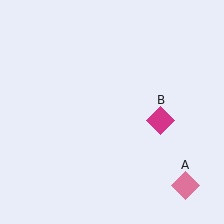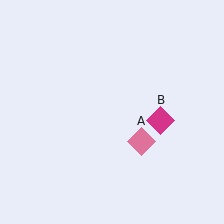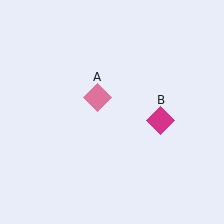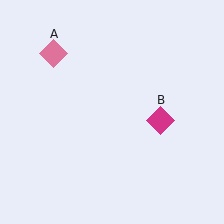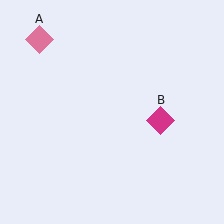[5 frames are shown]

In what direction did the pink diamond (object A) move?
The pink diamond (object A) moved up and to the left.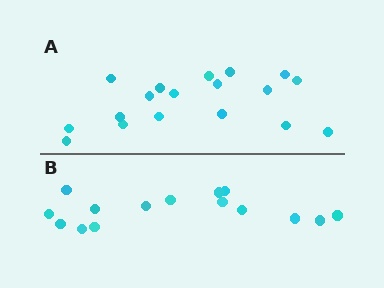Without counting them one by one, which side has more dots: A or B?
Region A (the top region) has more dots.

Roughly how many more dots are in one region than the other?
Region A has just a few more — roughly 2 or 3 more dots than region B.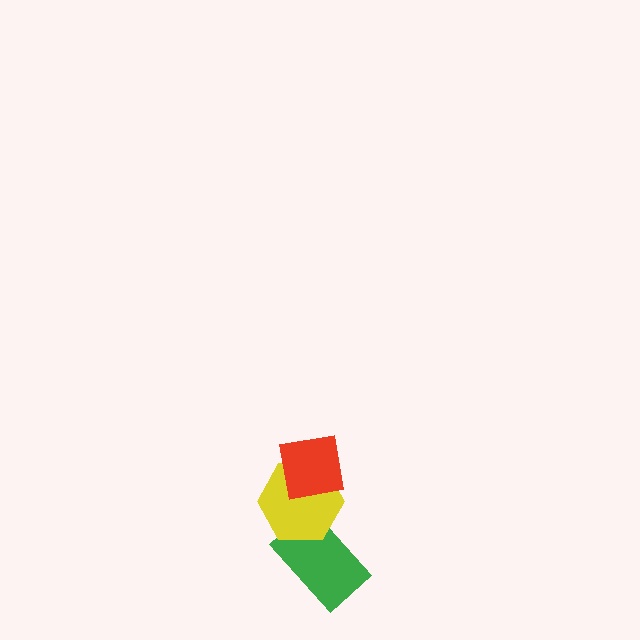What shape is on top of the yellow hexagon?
The red square is on top of the yellow hexagon.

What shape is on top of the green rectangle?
The yellow hexagon is on top of the green rectangle.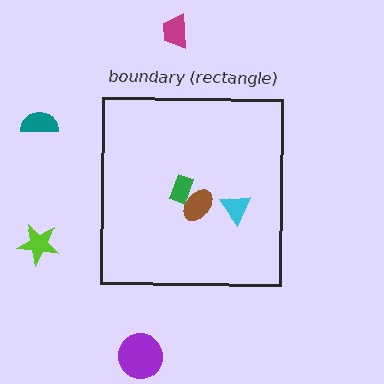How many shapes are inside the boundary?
3 inside, 4 outside.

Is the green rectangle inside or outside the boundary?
Inside.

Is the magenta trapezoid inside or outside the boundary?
Outside.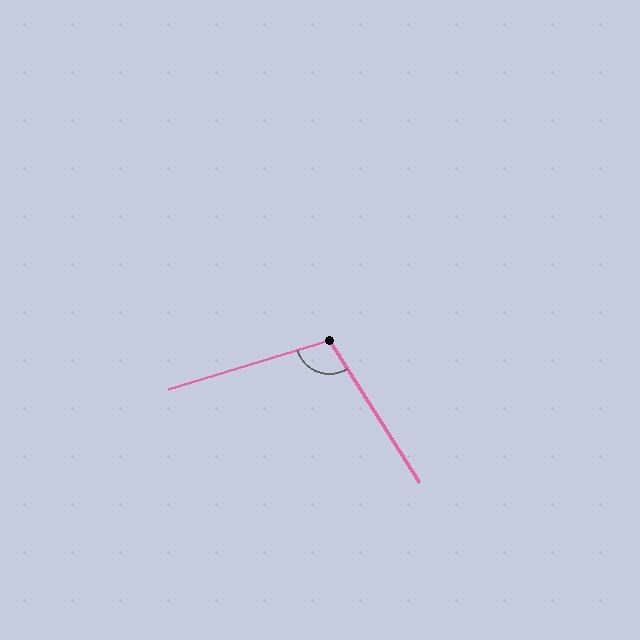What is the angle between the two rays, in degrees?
Approximately 105 degrees.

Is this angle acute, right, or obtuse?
It is obtuse.